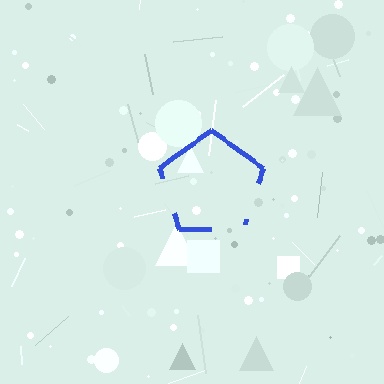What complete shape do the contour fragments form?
The contour fragments form a pentagon.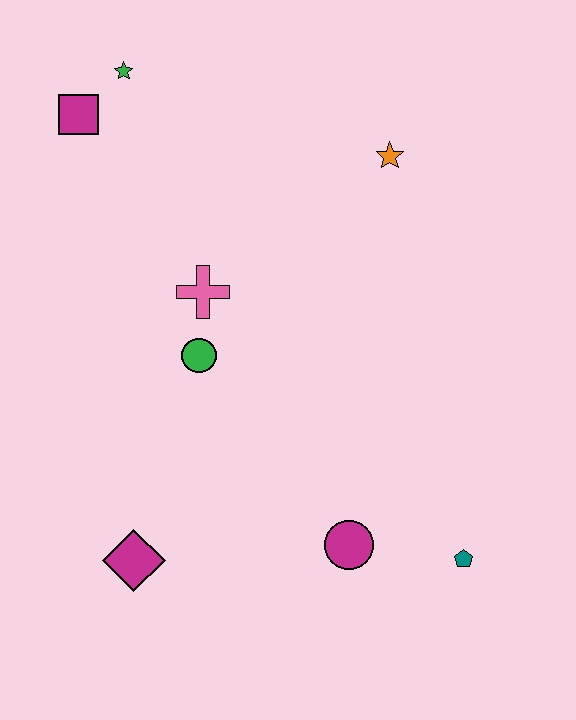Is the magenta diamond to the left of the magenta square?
No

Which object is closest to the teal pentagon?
The magenta circle is closest to the teal pentagon.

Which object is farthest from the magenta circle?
The green star is farthest from the magenta circle.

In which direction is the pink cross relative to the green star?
The pink cross is below the green star.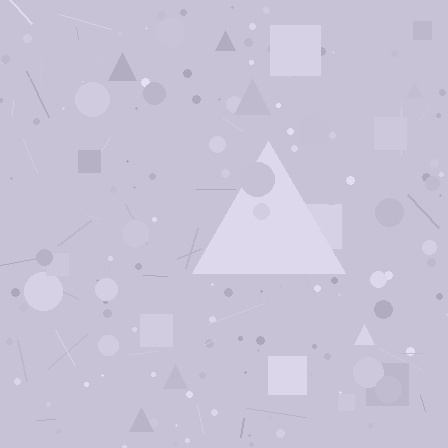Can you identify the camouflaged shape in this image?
The camouflaged shape is a triangle.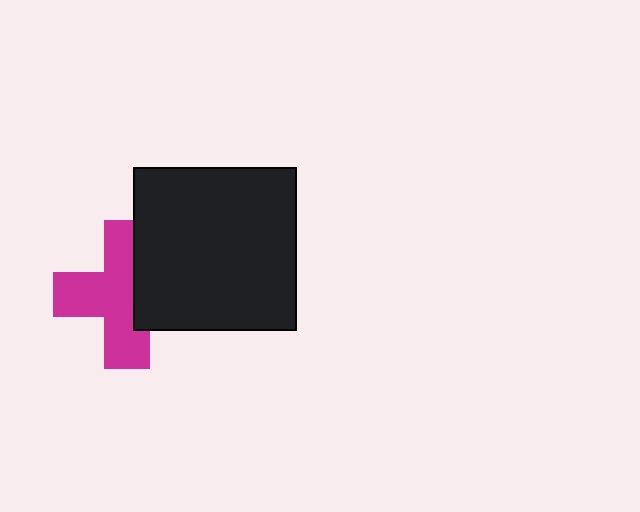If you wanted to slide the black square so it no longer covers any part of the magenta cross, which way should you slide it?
Slide it right — that is the most direct way to separate the two shapes.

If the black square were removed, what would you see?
You would see the complete magenta cross.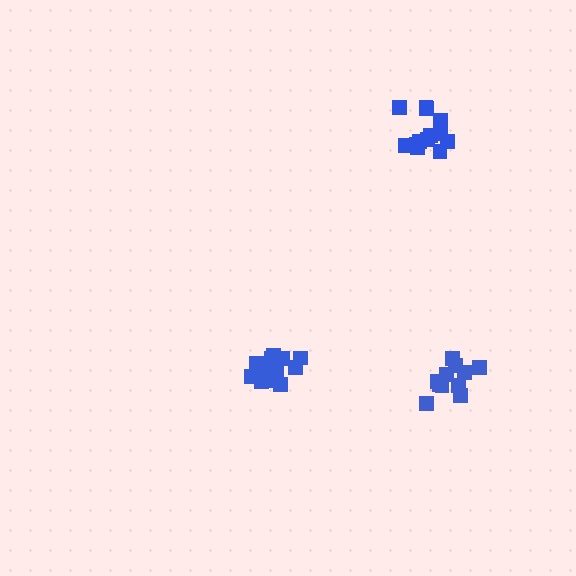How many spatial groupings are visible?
There are 3 spatial groupings.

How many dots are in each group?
Group 1: 13 dots, Group 2: 11 dots, Group 3: 14 dots (38 total).